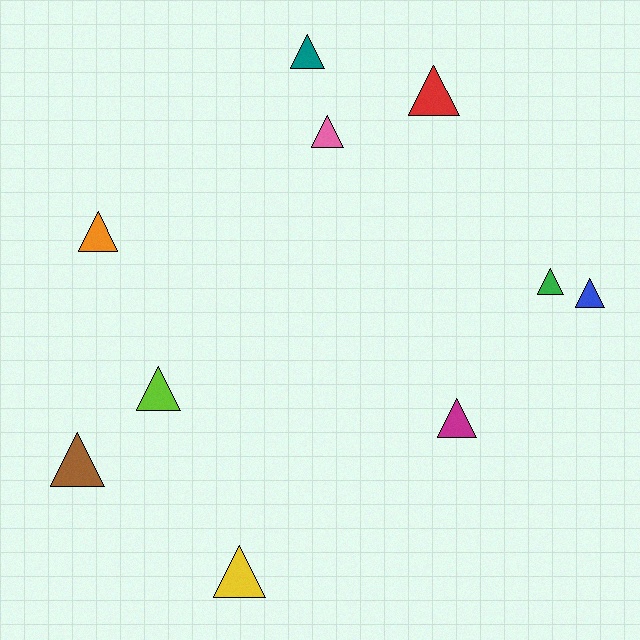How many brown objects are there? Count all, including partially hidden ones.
There is 1 brown object.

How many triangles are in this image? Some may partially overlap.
There are 10 triangles.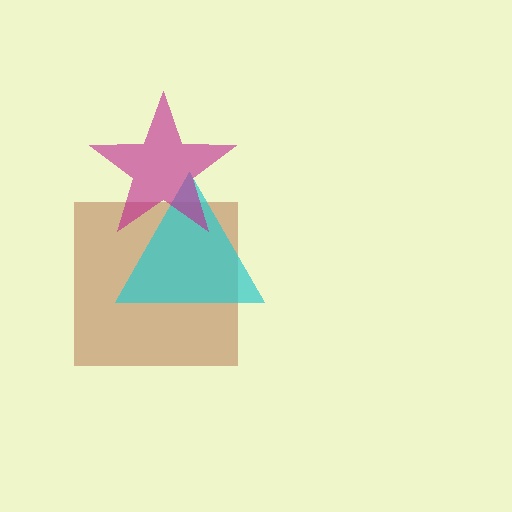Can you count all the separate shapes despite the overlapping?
Yes, there are 3 separate shapes.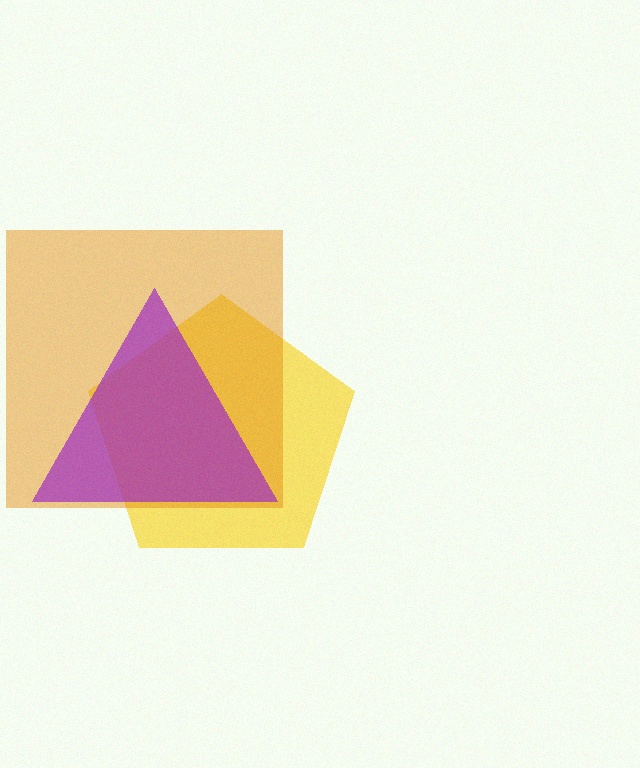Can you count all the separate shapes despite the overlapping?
Yes, there are 3 separate shapes.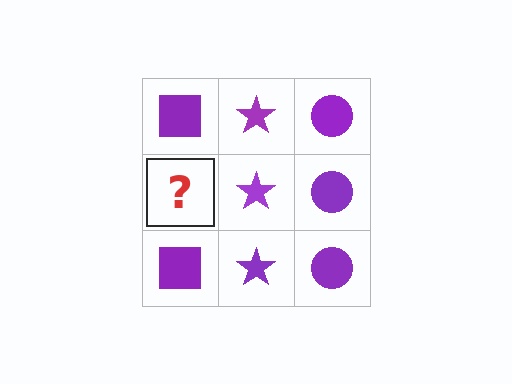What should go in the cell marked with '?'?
The missing cell should contain a purple square.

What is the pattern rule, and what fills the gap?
The rule is that each column has a consistent shape. The gap should be filled with a purple square.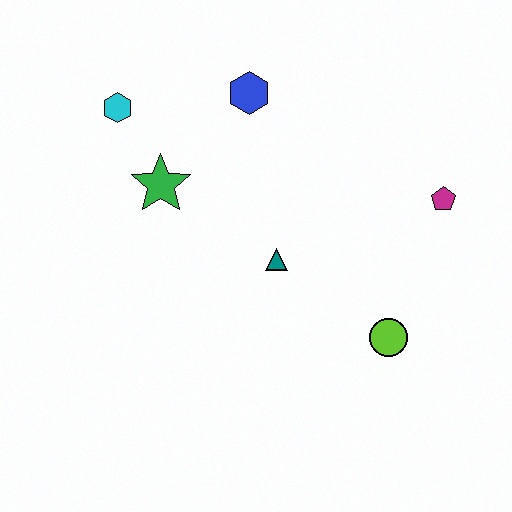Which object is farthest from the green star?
The magenta pentagon is farthest from the green star.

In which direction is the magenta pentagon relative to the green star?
The magenta pentagon is to the right of the green star.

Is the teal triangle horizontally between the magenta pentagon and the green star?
Yes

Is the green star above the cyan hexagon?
No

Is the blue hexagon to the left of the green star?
No